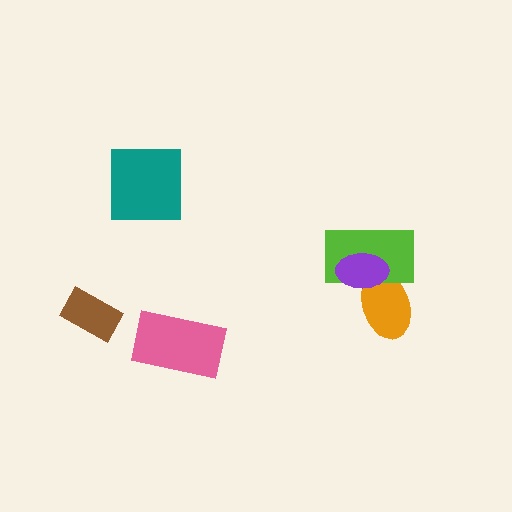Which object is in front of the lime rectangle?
The purple ellipse is in front of the lime rectangle.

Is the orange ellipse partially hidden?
Yes, it is partially covered by another shape.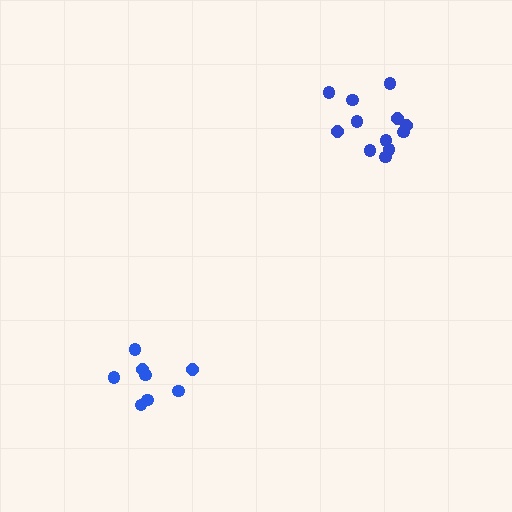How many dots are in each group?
Group 1: 13 dots, Group 2: 9 dots (22 total).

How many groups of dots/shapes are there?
There are 2 groups.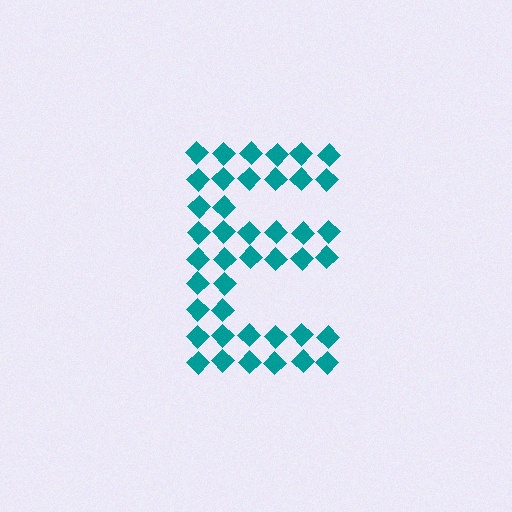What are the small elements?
The small elements are diamonds.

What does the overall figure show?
The overall figure shows the letter E.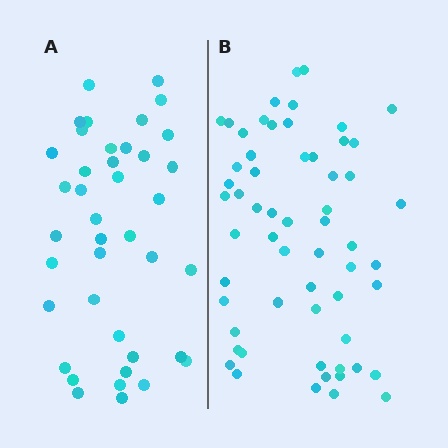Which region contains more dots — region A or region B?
Region B (the right region) has more dots.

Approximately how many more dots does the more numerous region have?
Region B has approximately 20 more dots than region A.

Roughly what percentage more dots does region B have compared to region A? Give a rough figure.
About 50% more.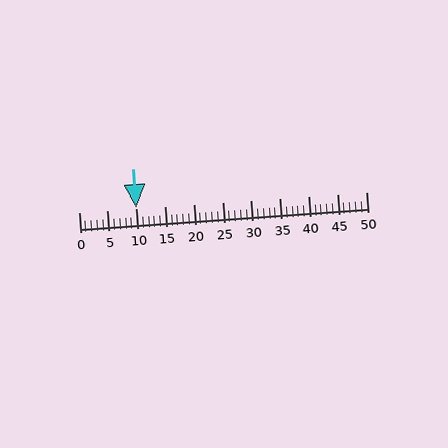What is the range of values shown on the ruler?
The ruler shows values from 0 to 50.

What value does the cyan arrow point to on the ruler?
The cyan arrow points to approximately 10.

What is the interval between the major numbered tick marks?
The major tick marks are spaced 5 units apart.